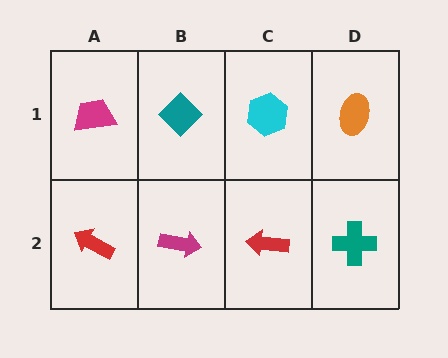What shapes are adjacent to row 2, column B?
A teal diamond (row 1, column B), a red arrow (row 2, column A), a red arrow (row 2, column C).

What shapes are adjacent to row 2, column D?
An orange ellipse (row 1, column D), a red arrow (row 2, column C).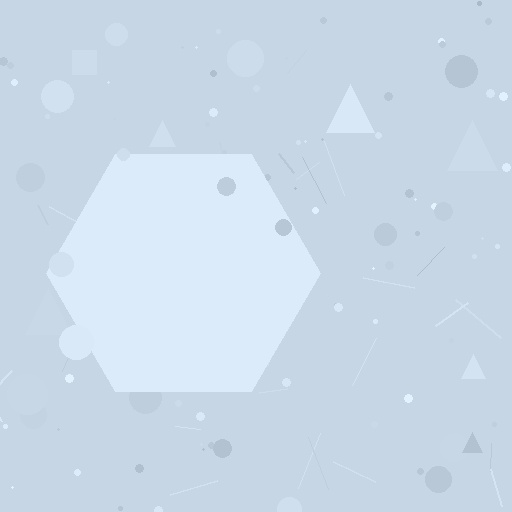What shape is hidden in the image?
A hexagon is hidden in the image.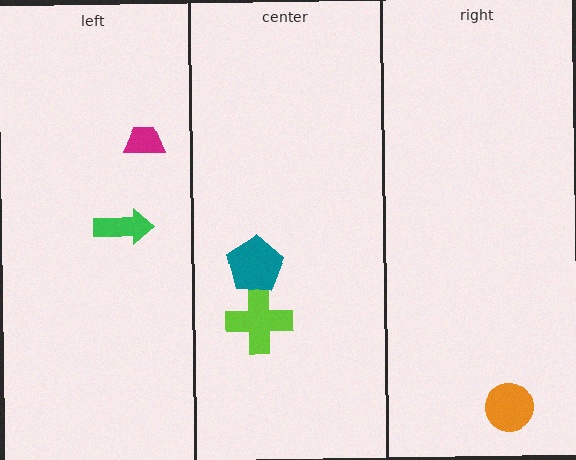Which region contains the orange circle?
The right region.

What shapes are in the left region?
The green arrow, the magenta trapezoid.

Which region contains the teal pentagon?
The center region.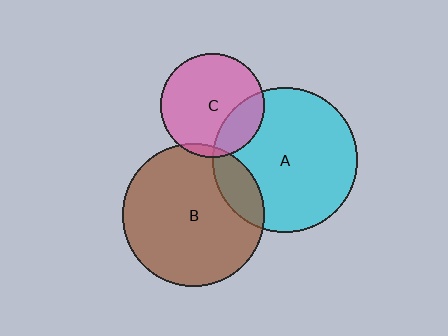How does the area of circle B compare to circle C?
Approximately 1.9 times.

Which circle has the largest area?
Circle A (cyan).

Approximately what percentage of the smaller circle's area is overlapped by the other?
Approximately 20%.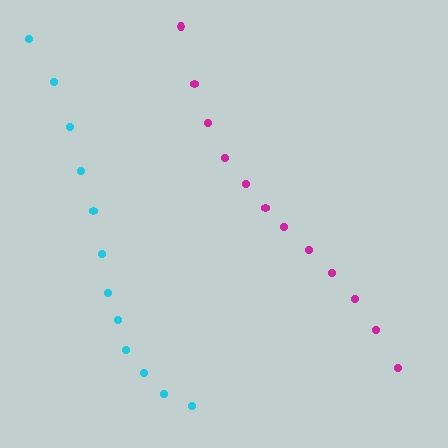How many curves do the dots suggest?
There are 2 distinct paths.